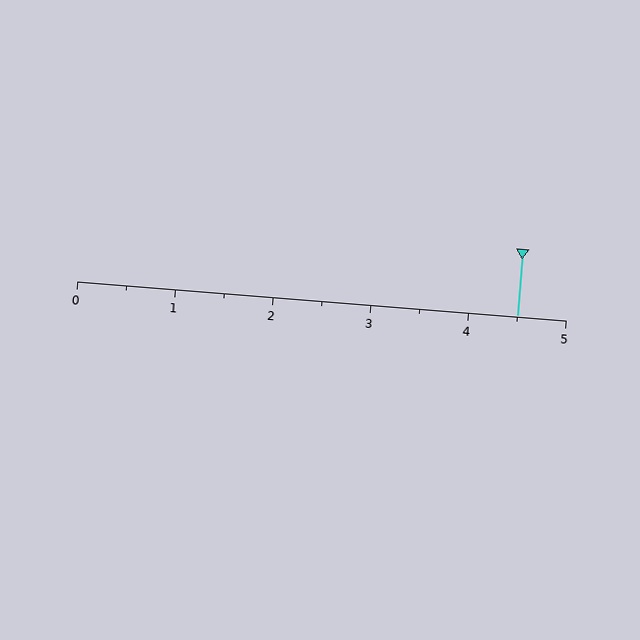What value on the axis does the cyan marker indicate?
The marker indicates approximately 4.5.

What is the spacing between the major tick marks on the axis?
The major ticks are spaced 1 apart.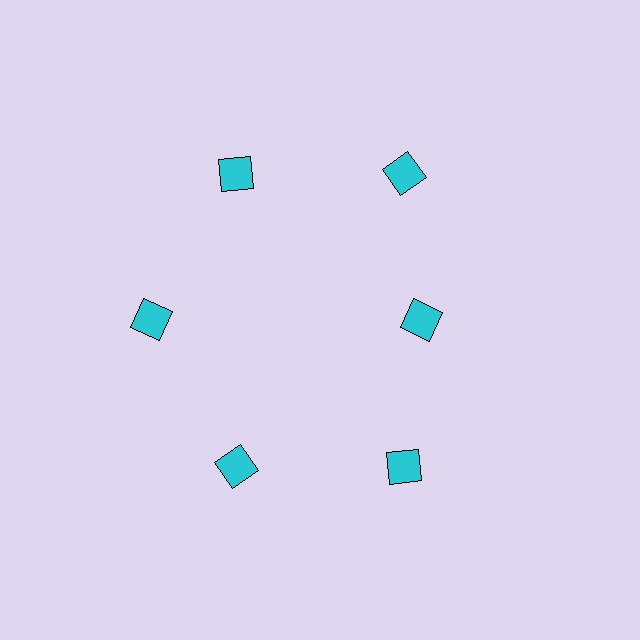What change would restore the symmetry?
The symmetry would be restored by moving it outward, back onto the ring so that all 6 diamonds sit at equal angles and equal distance from the center.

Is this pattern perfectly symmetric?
No. The 6 cyan diamonds are arranged in a ring, but one element near the 3 o'clock position is pulled inward toward the center, breaking the 6-fold rotational symmetry.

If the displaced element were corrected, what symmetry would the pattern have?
It would have 6-fold rotational symmetry — the pattern would map onto itself every 60 degrees.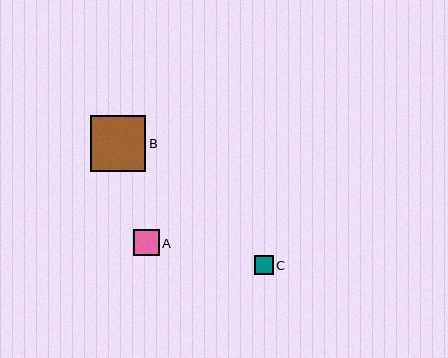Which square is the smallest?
Square C is the smallest with a size of approximately 19 pixels.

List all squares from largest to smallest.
From largest to smallest: B, A, C.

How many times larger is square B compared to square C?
Square B is approximately 2.9 times the size of square C.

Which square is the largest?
Square B is the largest with a size of approximately 56 pixels.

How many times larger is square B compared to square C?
Square B is approximately 2.9 times the size of square C.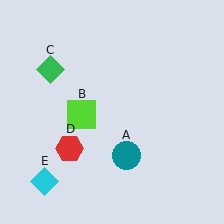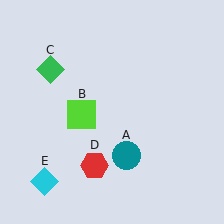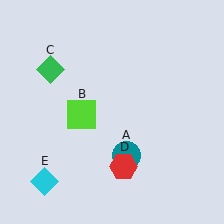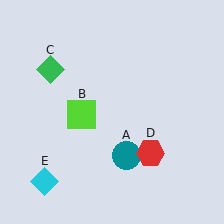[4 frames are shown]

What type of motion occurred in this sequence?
The red hexagon (object D) rotated counterclockwise around the center of the scene.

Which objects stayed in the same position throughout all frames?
Teal circle (object A) and lime square (object B) and green diamond (object C) and cyan diamond (object E) remained stationary.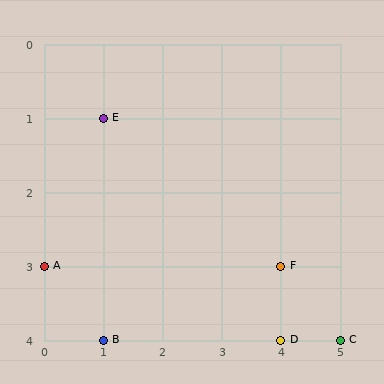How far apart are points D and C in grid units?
Points D and C are 1 column apart.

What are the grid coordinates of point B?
Point B is at grid coordinates (1, 4).